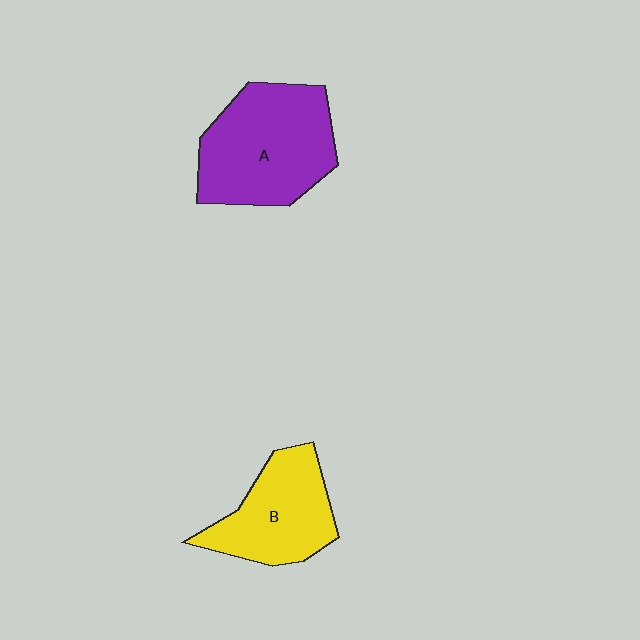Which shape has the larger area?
Shape A (purple).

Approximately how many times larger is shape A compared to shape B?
Approximately 1.4 times.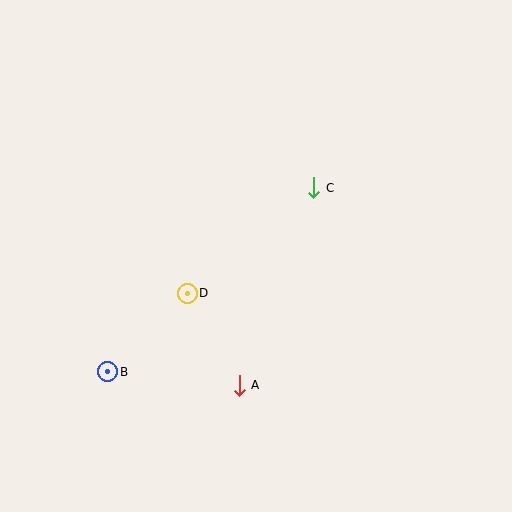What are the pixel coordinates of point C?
Point C is at (314, 188).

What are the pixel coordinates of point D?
Point D is at (187, 293).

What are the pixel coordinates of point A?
Point A is at (239, 385).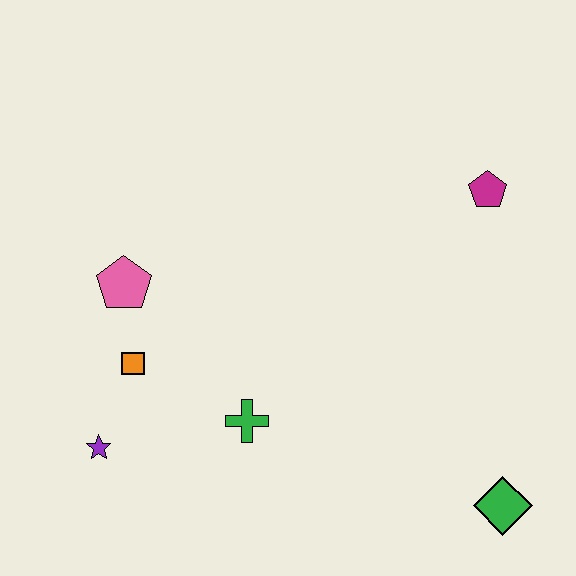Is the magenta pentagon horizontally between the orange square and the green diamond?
Yes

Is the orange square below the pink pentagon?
Yes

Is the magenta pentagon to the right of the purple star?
Yes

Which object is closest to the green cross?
The orange square is closest to the green cross.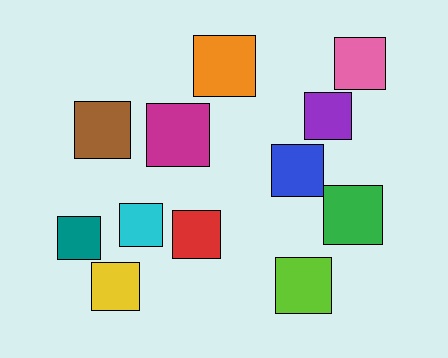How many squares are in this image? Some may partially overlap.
There are 12 squares.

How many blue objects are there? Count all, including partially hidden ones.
There is 1 blue object.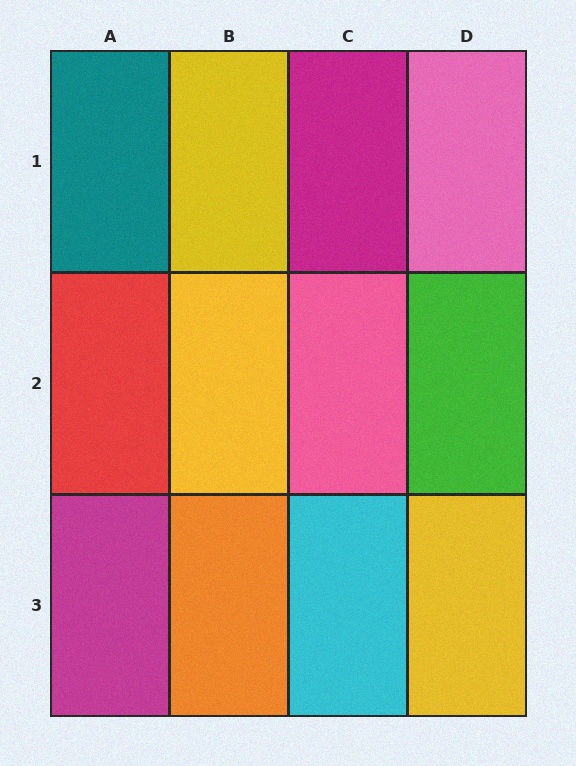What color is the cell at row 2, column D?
Green.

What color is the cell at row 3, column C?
Cyan.